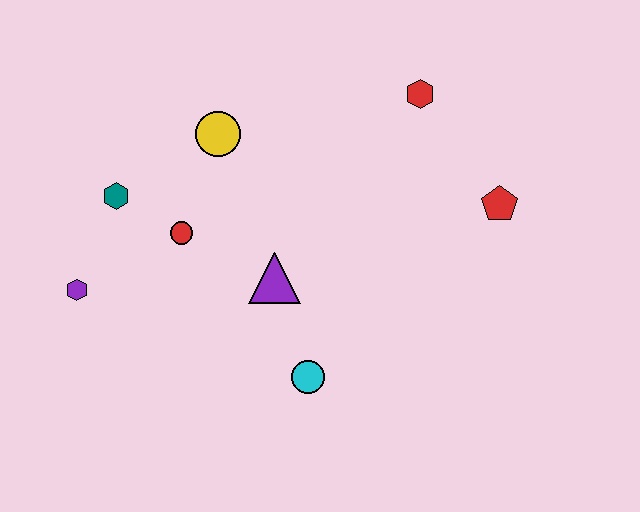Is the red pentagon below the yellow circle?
Yes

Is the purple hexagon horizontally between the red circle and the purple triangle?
No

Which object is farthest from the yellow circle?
The red pentagon is farthest from the yellow circle.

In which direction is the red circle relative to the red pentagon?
The red circle is to the left of the red pentagon.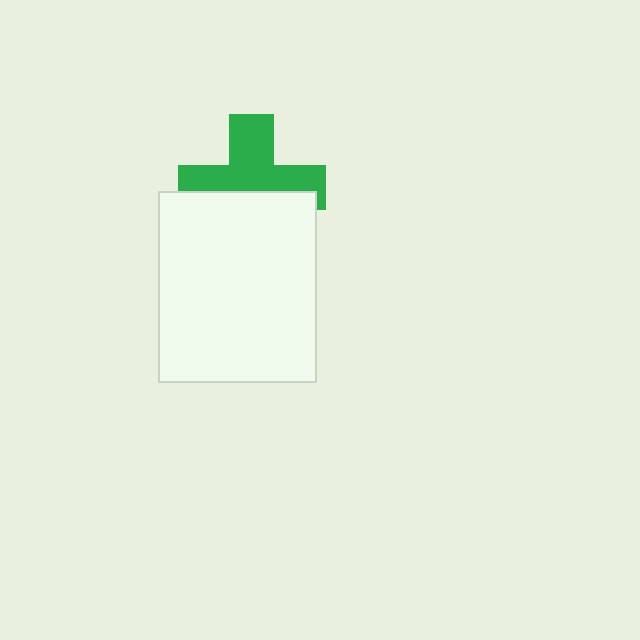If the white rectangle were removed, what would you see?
You would see the complete green cross.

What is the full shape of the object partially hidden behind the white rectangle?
The partially hidden object is a green cross.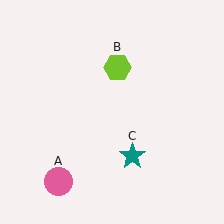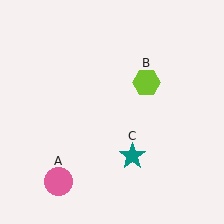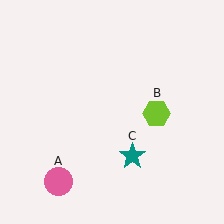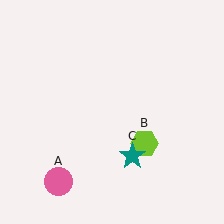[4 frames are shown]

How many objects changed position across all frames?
1 object changed position: lime hexagon (object B).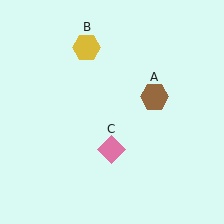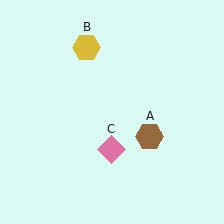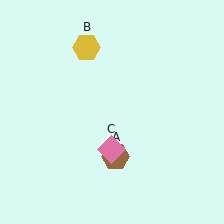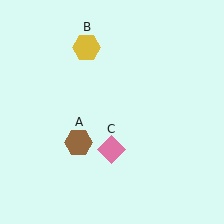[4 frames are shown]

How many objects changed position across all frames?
1 object changed position: brown hexagon (object A).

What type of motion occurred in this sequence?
The brown hexagon (object A) rotated clockwise around the center of the scene.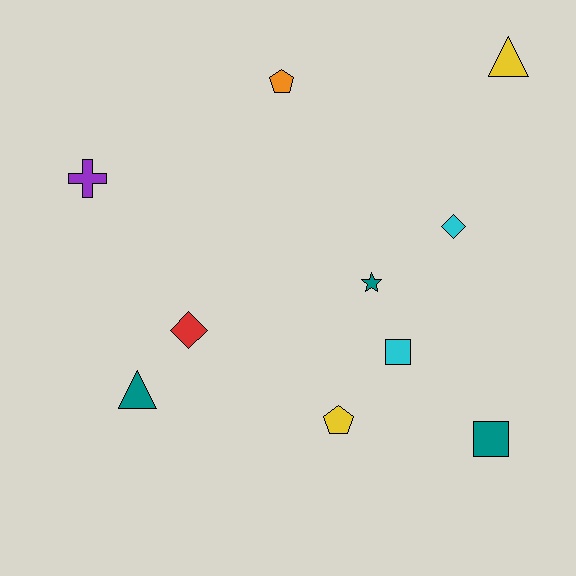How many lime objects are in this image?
There are no lime objects.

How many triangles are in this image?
There are 2 triangles.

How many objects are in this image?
There are 10 objects.